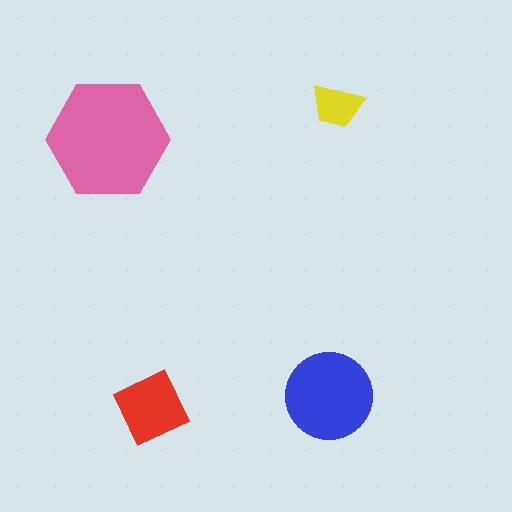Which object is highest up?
The yellow trapezoid is topmost.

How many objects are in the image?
There are 4 objects in the image.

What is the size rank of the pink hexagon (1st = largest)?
1st.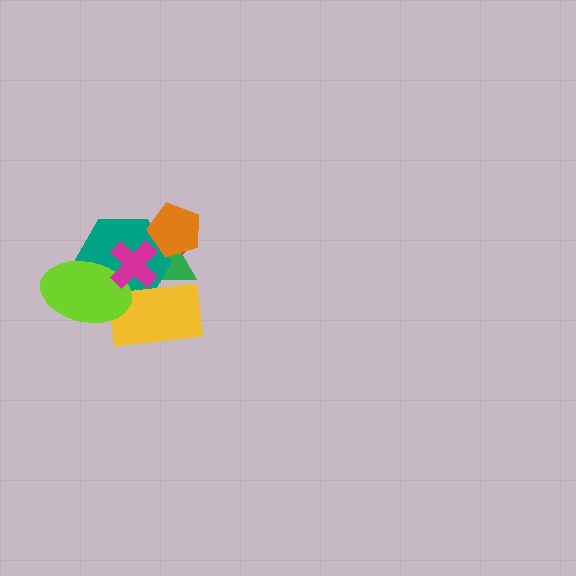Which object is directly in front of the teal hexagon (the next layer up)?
The yellow rectangle is directly in front of the teal hexagon.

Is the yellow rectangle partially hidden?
Yes, it is partially covered by another shape.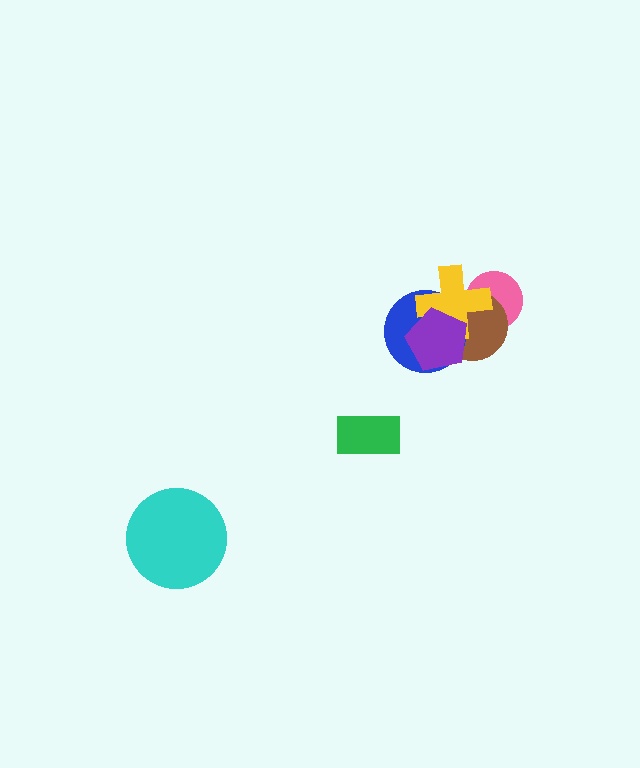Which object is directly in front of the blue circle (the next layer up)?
The yellow cross is directly in front of the blue circle.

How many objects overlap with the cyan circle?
0 objects overlap with the cyan circle.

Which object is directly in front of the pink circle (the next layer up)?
The brown circle is directly in front of the pink circle.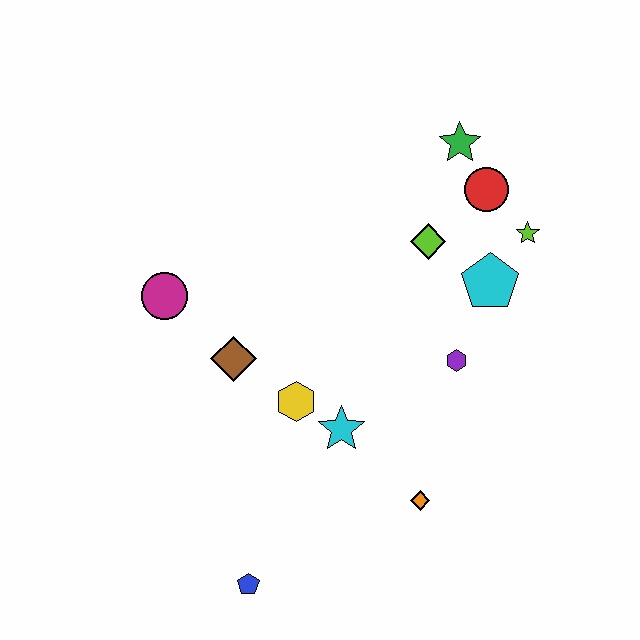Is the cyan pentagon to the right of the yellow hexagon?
Yes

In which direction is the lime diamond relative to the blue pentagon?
The lime diamond is above the blue pentagon.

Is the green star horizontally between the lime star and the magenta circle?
Yes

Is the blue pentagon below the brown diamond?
Yes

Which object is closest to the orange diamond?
The cyan star is closest to the orange diamond.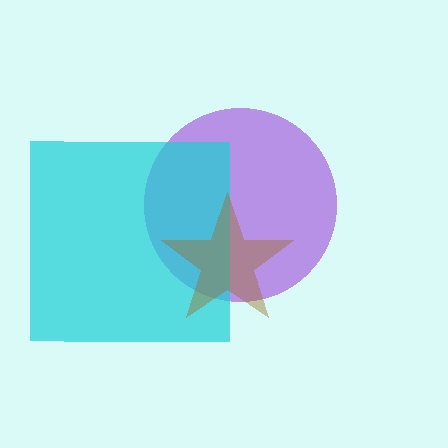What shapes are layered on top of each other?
The layered shapes are: a purple circle, a cyan square, a brown star.